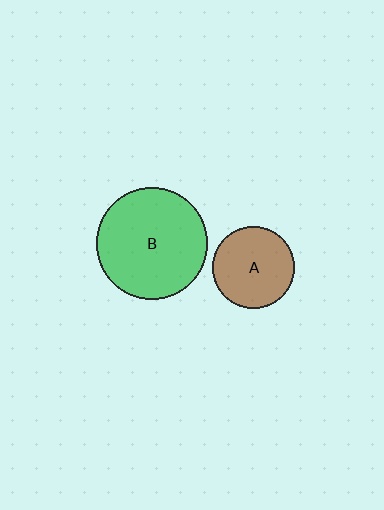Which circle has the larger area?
Circle B (green).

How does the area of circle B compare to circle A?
Approximately 1.8 times.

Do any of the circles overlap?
No, none of the circles overlap.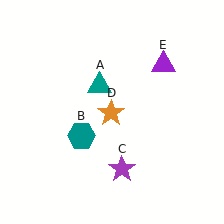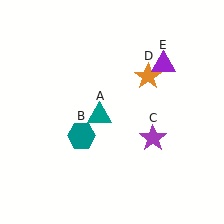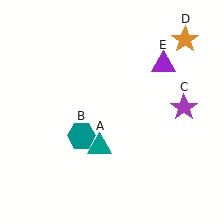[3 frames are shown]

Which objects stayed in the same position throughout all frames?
Teal hexagon (object B) and purple triangle (object E) remained stationary.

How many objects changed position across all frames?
3 objects changed position: teal triangle (object A), purple star (object C), orange star (object D).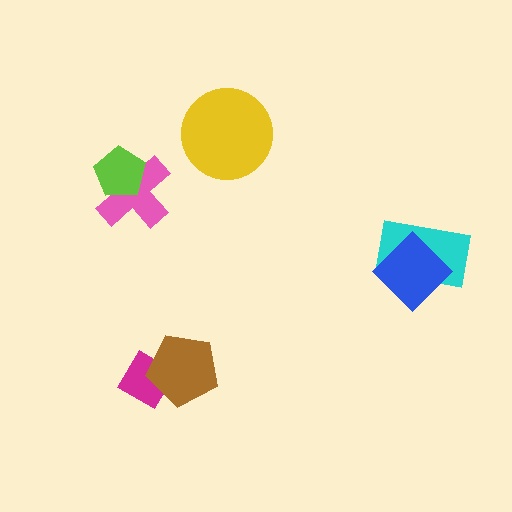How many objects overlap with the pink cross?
1 object overlaps with the pink cross.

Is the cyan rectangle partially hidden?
Yes, it is partially covered by another shape.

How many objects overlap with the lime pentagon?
1 object overlaps with the lime pentagon.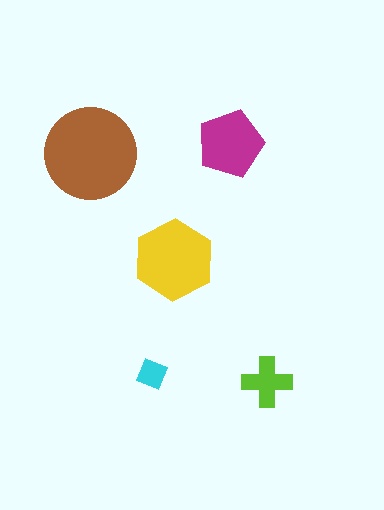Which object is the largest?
The brown circle.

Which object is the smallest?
The cyan diamond.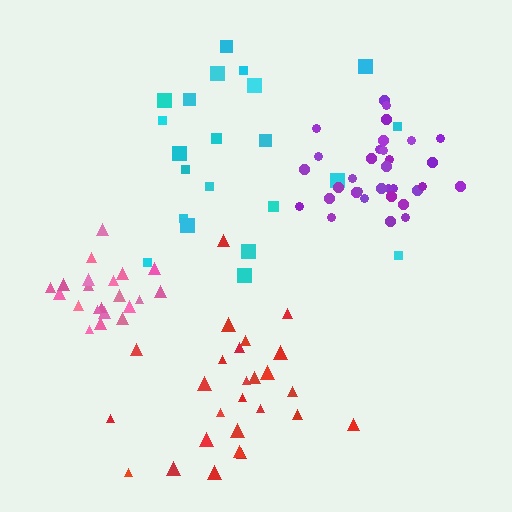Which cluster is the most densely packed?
Purple.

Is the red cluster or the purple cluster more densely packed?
Purple.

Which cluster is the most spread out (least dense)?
Cyan.